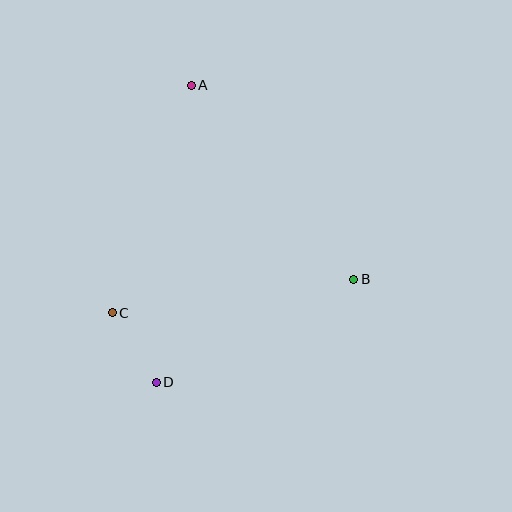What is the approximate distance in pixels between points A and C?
The distance between A and C is approximately 241 pixels.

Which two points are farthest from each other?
Points A and D are farthest from each other.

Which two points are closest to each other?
Points C and D are closest to each other.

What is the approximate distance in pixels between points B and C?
The distance between B and C is approximately 244 pixels.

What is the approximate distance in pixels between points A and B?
The distance between A and B is approximately 253 pixels.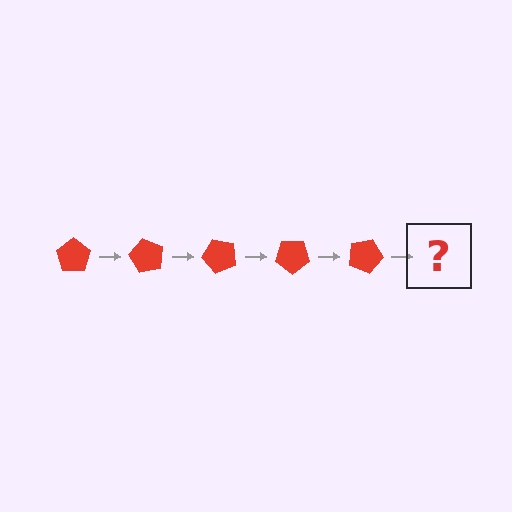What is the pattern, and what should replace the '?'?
The pattern is that the pentagon rotates 60 degrees each step. The '?' should be a red pentagon rotated 300 degrees.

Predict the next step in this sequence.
The next step is a red pentagon rotated 300 degrees.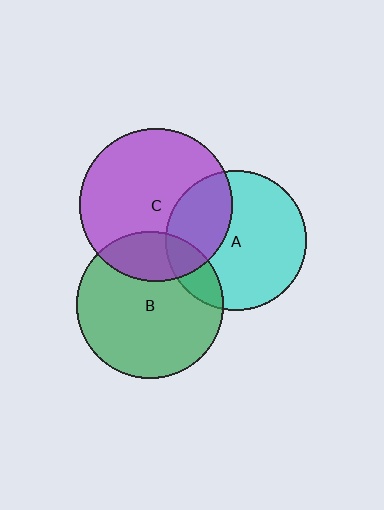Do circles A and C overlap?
Yes.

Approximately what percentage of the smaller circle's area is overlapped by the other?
Approximately 30%.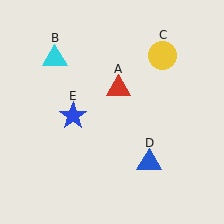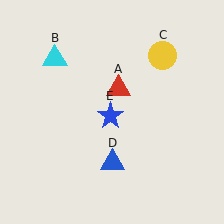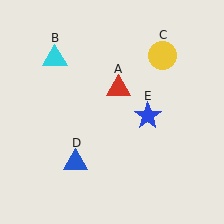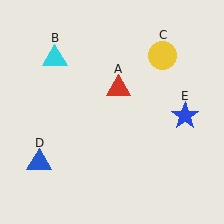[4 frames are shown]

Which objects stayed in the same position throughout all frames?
Red triangle (object A) and cyan triangle (object B) and yellow circle (object C) remained stationary.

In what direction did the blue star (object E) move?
The blue star (object E) moved right.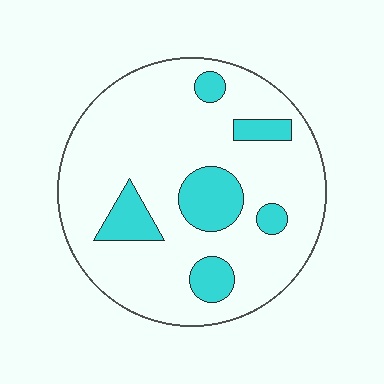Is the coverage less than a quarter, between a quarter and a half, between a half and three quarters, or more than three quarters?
Less than a quarter.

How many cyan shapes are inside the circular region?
6.